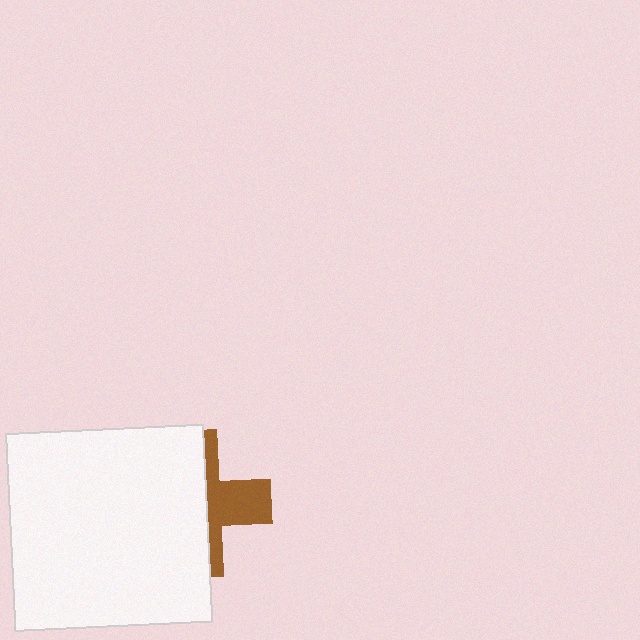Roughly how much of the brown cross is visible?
A small part of it is visible (roughly 37%).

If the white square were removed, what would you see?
You would see the complete brown cross.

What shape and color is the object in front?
The object in front is a white square.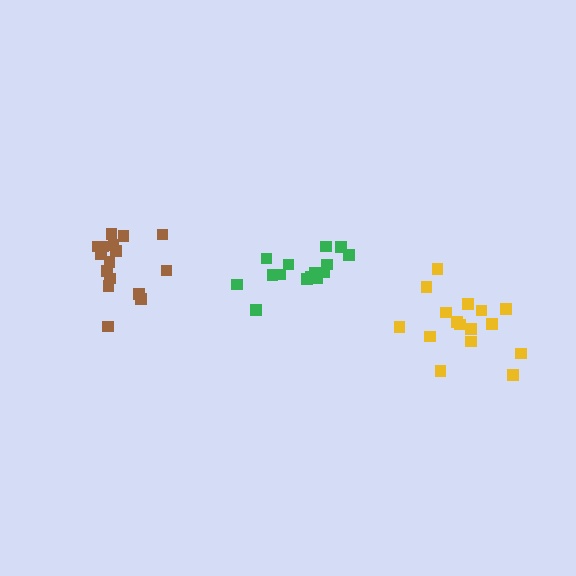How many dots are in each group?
Group 1: 16 dots, Group 2: 16 dots, Group 3: 15 dots (47 total).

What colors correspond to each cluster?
The clusters are colored: yellow, brown, green.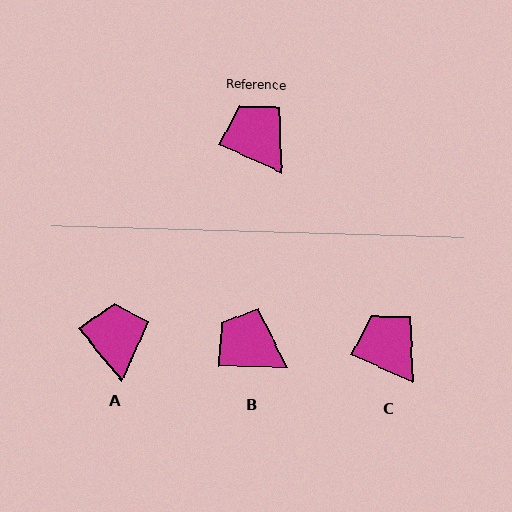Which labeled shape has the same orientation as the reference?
C.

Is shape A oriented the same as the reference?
No, it is off by about 27 degrees.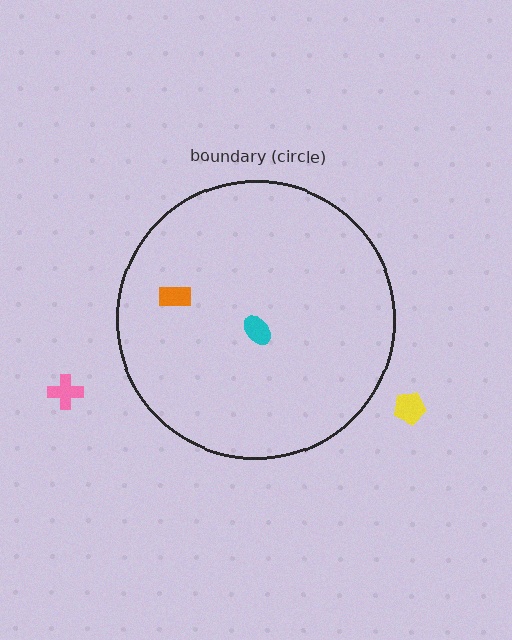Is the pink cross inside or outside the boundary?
Outside.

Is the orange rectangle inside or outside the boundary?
Inside.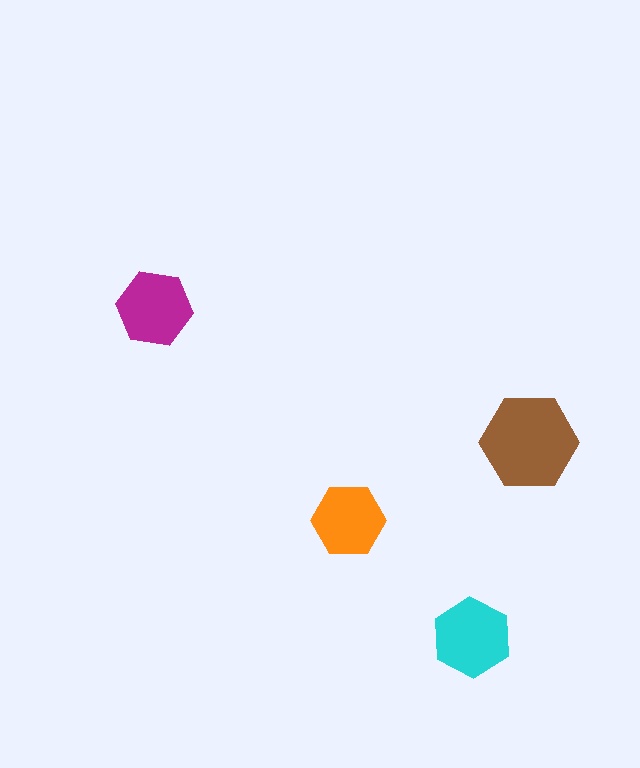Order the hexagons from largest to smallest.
the brown one, the cyan one, the magenta one, the orange one.